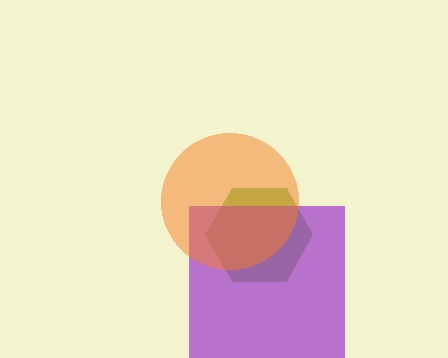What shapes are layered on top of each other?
The layered shapes are: a lime hexagon, a purple square, an orange circle.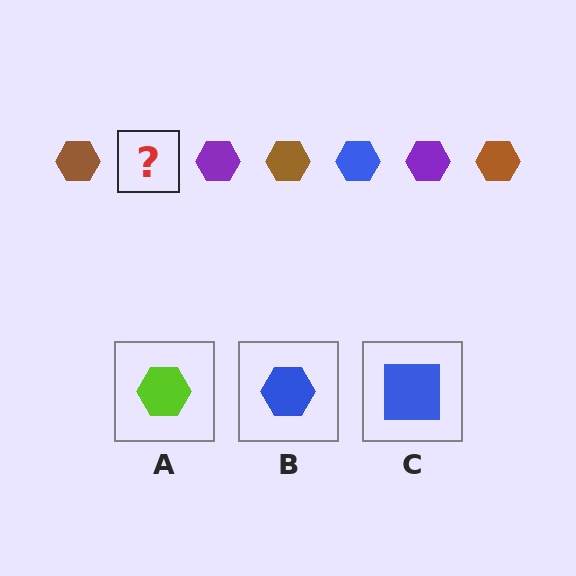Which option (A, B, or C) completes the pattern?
B.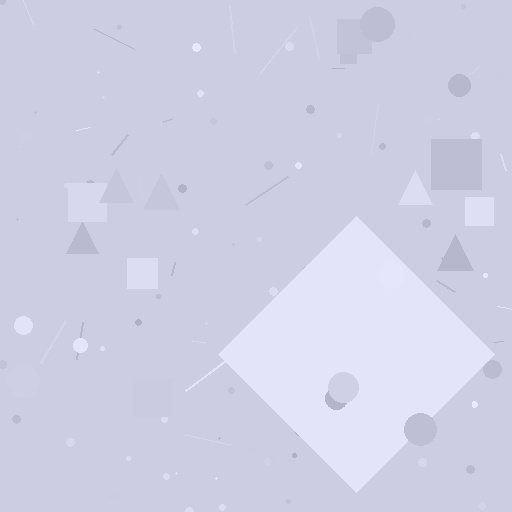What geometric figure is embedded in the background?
A diamond is embedded in the background.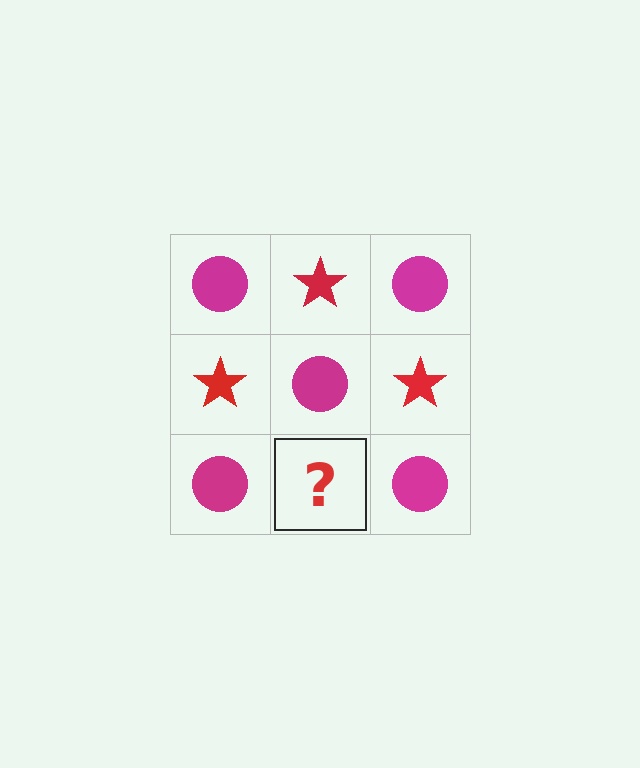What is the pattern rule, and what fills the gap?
The rule is that it alternates magenta circle and red star in a checkerboard pattern. The gap should be filled with a red star.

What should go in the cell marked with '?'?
The missing cell should contain a red star.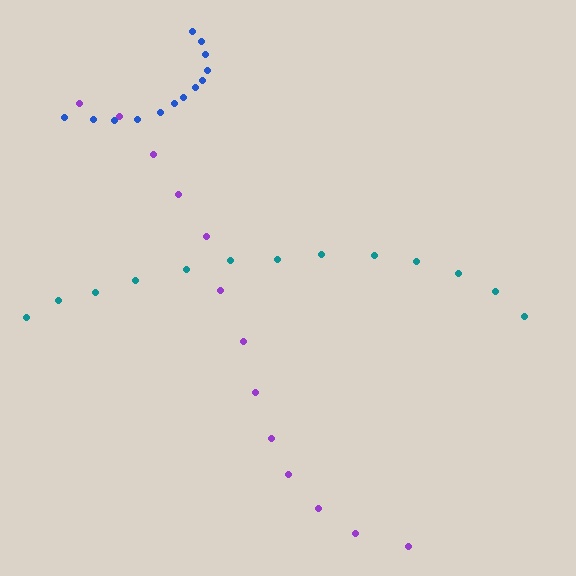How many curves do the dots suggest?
There are 3 distinct paths.